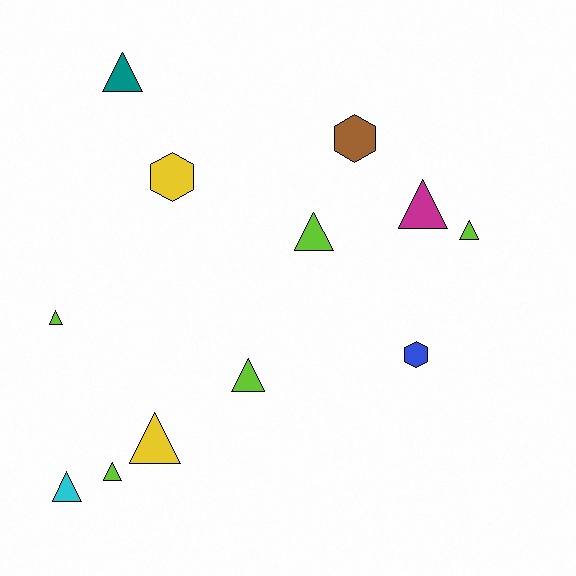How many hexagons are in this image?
There are 3 hexagons.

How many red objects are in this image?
There are no red objects.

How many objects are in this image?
There are 12 objects.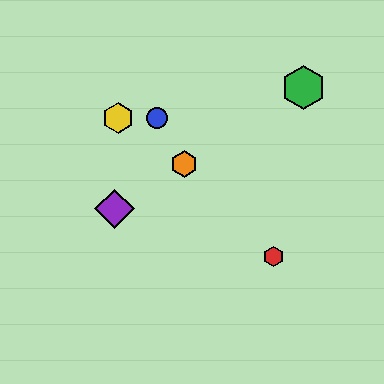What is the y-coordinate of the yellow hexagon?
The yellow hexagon is at y≈118.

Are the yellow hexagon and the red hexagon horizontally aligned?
No, the yellow hexagon is at y≈118 and the red hexagon is at y≈256.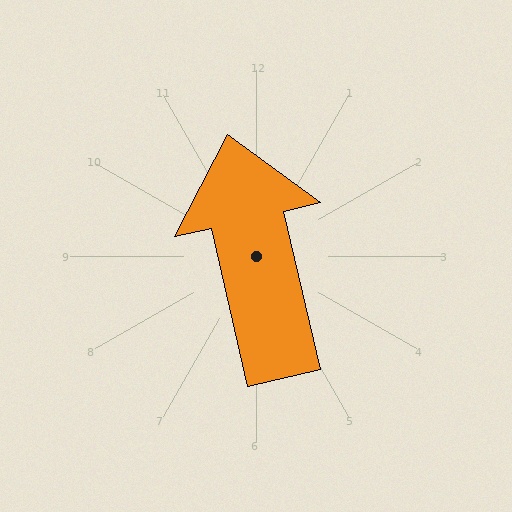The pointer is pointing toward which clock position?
Roughly 12 o'clock.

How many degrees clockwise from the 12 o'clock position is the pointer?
Approximately 347 degrees.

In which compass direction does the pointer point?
North.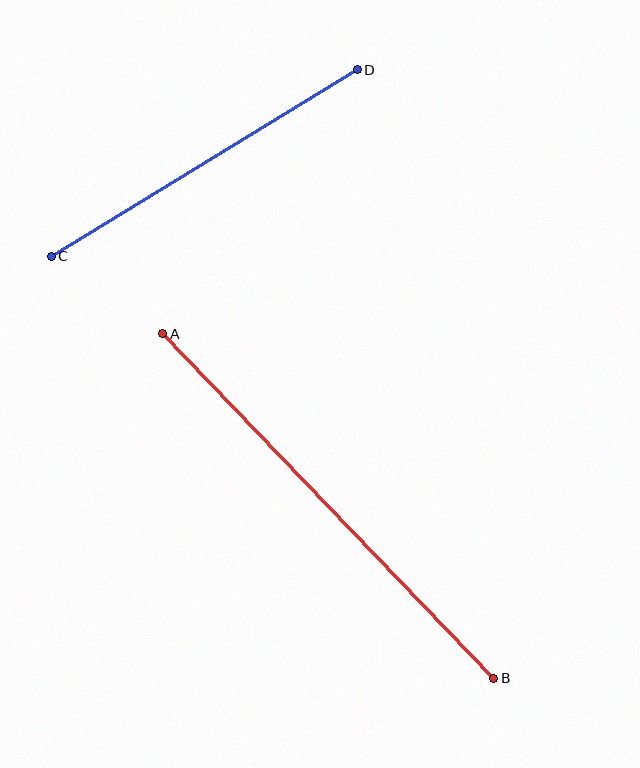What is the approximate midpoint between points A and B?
The midpoint is at approximately (328, 506) pixels.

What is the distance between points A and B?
The distance is approximately 478 pixels.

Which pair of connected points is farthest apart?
Points A and B are farthest apart.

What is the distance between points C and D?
The distance is approximately 358 pixels.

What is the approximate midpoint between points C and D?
The midpoint is at approximately (204, 163) pixels.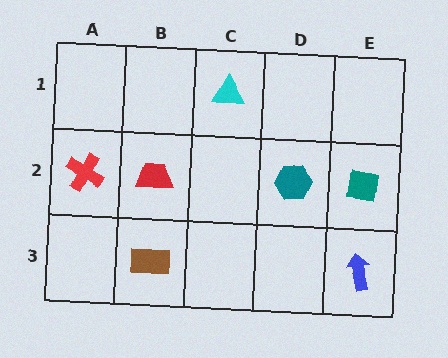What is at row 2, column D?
A teal hexagon.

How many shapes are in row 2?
4 shapes.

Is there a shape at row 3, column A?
No, that cell is empty.